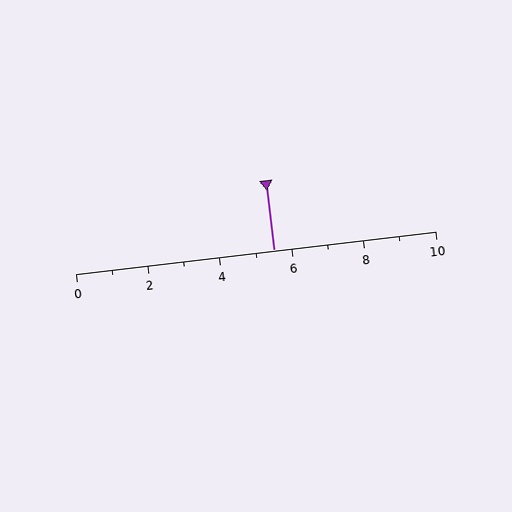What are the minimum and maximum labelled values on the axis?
The axis runs from 0 to 10.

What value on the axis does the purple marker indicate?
The marker indicates approximately 5.5.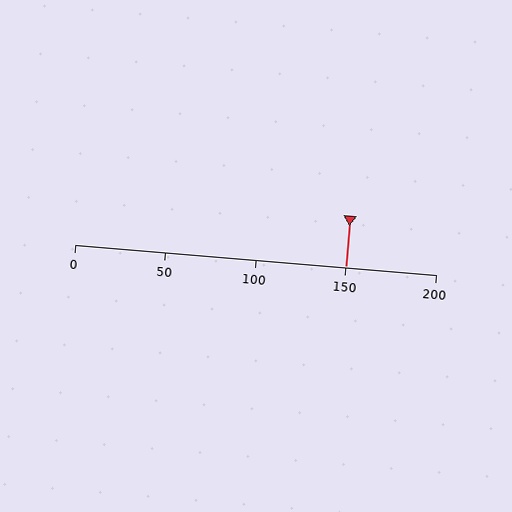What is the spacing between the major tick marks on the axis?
The major ticks are spaced 50 apart.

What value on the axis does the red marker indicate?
The marker indicates approximately 150.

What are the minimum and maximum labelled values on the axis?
The axis runs from 0 to 200.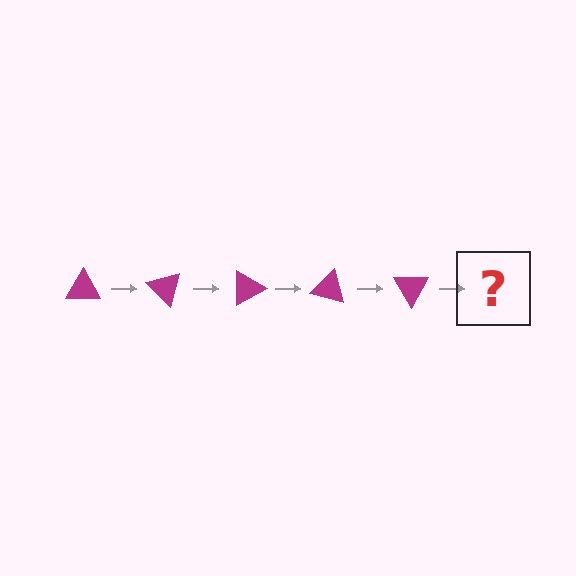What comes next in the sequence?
The next element should be a magenta triangle rotated 225 degrees.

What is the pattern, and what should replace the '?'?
The pattern is that the triangle rotates 45 degrees each step. The '?' should be a magenta triangle rotated 225 degrees.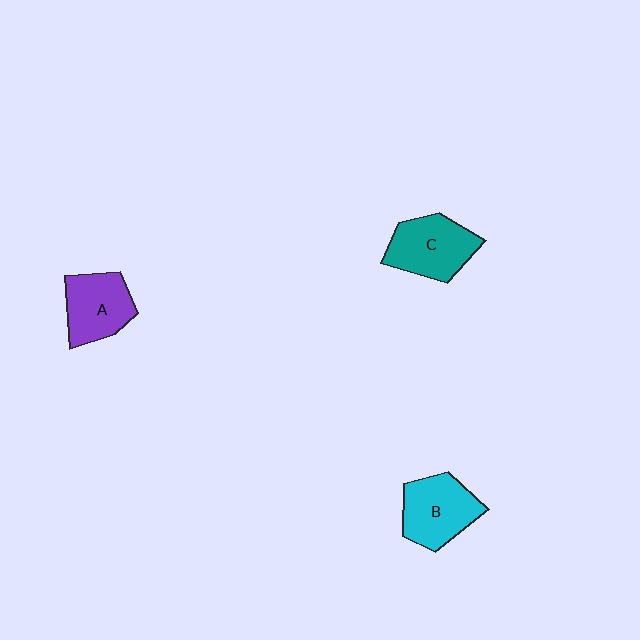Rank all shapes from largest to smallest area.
From largest to smallest: C (teal), B (cyan), A (purple).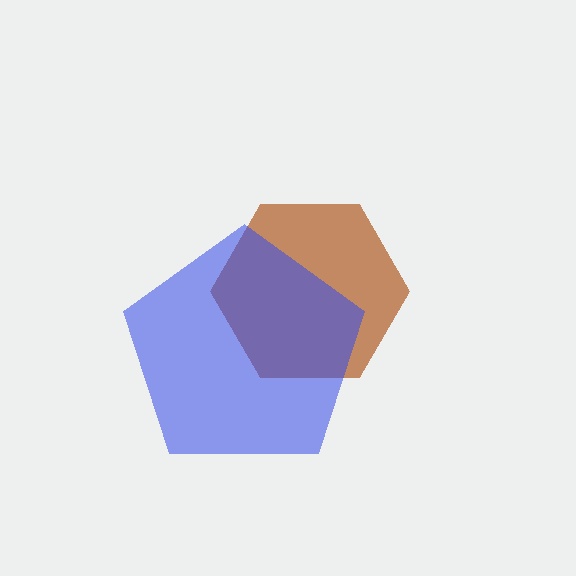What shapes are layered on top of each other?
The layered shapes are: a brown hexagon, a blue pentagon.